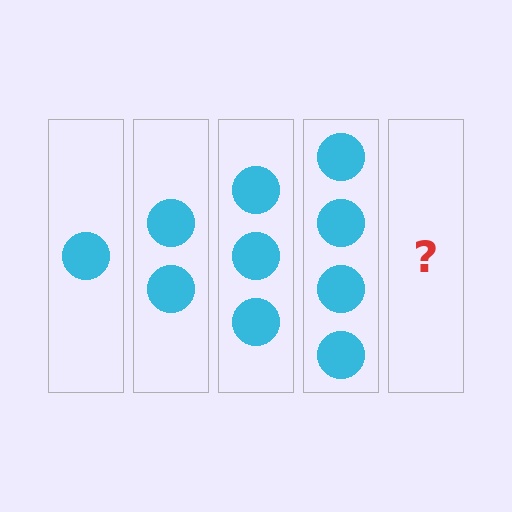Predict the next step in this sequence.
The next step is 5 circles.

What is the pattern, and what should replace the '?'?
The pattern is that each step adds one more circle. The '?' should be 5 circles.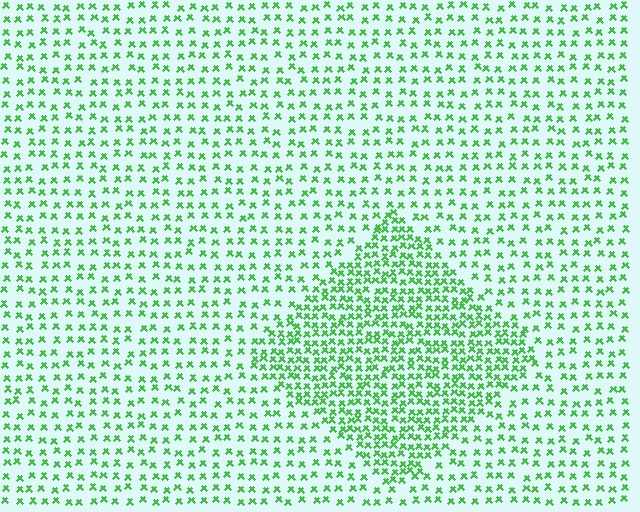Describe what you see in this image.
The image contains small green elements arranged at two different densities. A diamond-shaped region is visible where the elements are more densely packed than the surrounding area.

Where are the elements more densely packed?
The elements are more densely packed inside the diamond boundary.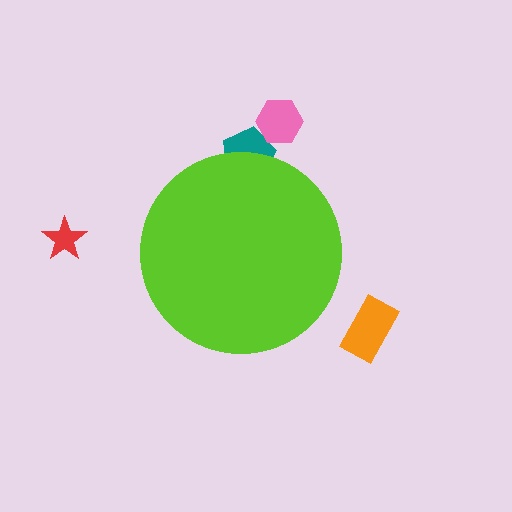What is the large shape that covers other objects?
A lime circle.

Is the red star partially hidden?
No, the red star is fully visible.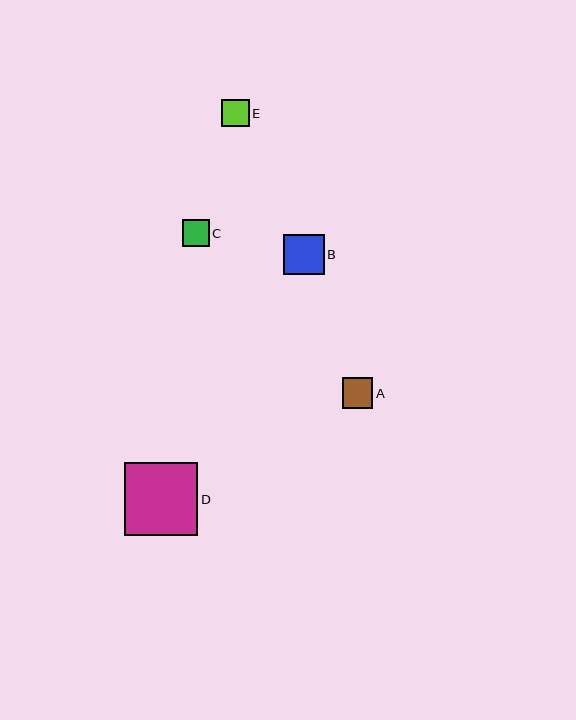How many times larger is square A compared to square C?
Square A is approximately 1.2 times the size of square C.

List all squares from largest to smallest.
From largest to smallest: D, B, A, E, C.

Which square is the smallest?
Square C is the smallest with a size of approximately 27 pixels.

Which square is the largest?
Square D is the largest with a size of approximately 73 pixels.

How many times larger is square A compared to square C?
Square A is approximately 1.2 times the size of square C.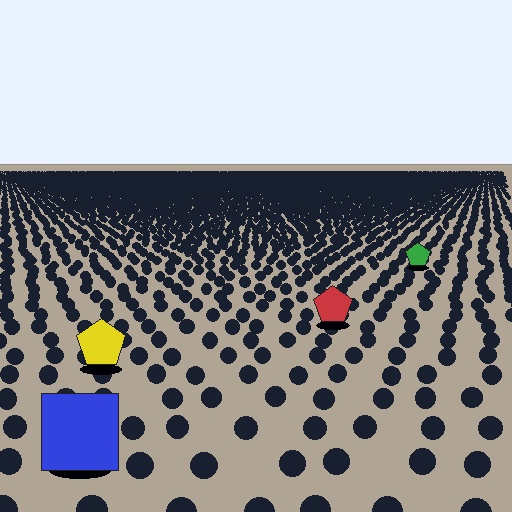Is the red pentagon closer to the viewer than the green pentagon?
Yes. The red pentagon is closer — you can tell from the texture gradient: the ground texture is coarser near it.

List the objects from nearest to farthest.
From nearest to farthest: the blue square, the yellow pentagon, the red pentagon, the green pentagon.